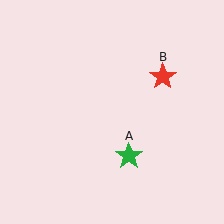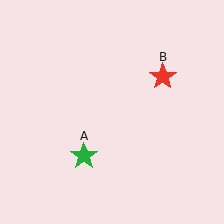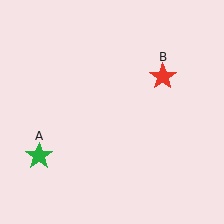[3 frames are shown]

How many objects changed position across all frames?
1 object changed position: green star (object A).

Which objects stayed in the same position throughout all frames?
Red star (object B) remained stationary.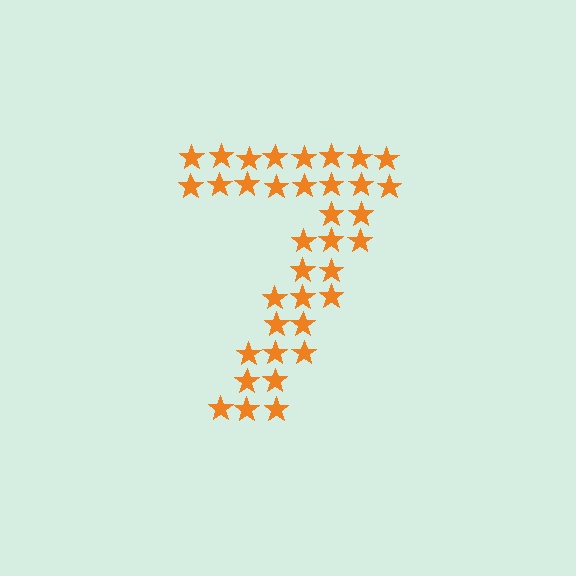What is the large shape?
The large shape is the digit 7.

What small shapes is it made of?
It is made of small stars.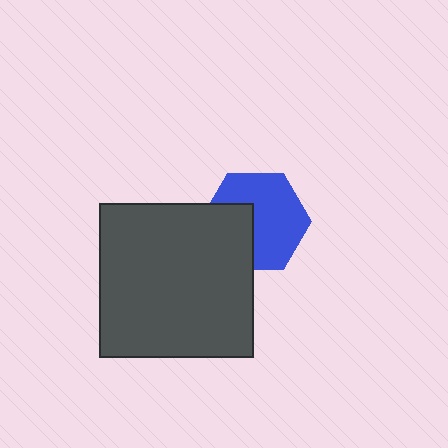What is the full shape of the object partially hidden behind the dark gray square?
The partially hidden object is a blue hexagon.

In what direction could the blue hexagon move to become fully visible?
The blue hexagon could move toward the upper-right. That would shift it out from behind the dark gray square entirely.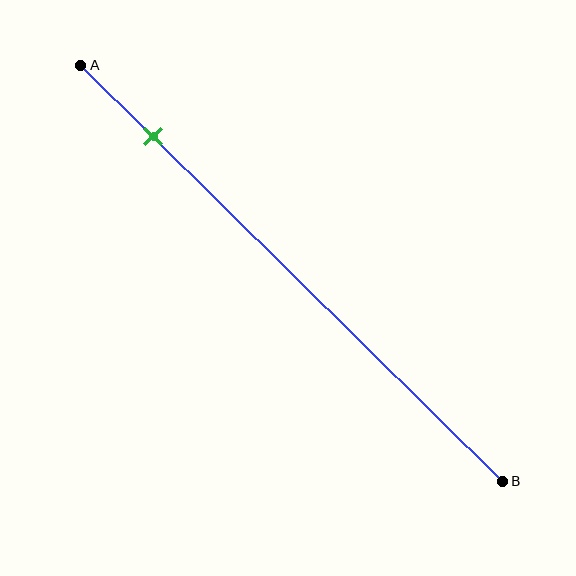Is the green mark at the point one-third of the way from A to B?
No, the mark is at about 15% from A, not at the 33% one-third point.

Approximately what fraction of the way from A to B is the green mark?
The green mark is approximately 15% of the way from A to B.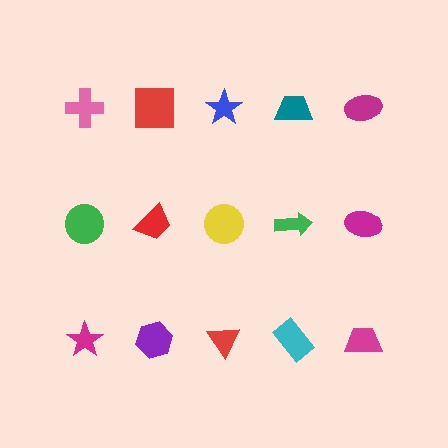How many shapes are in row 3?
5 shapes.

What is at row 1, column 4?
A teal trapezoid.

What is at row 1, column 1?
A pink cross.